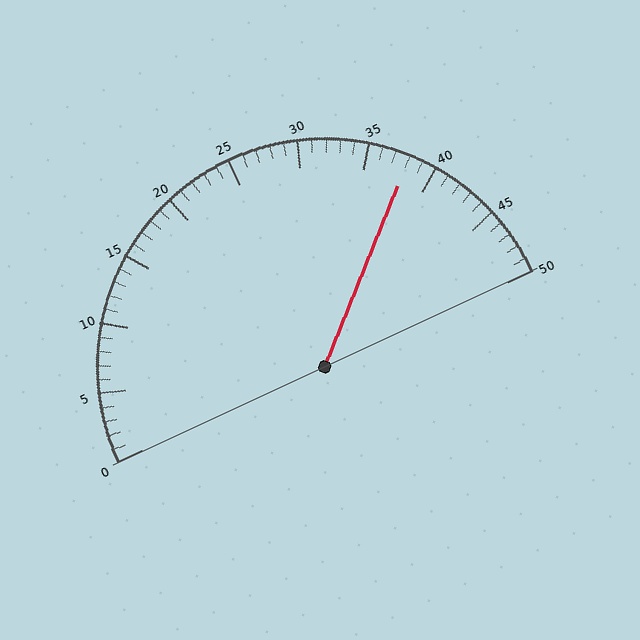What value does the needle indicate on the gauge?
The needle indicates approximately 38.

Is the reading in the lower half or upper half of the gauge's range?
The reading is in the upper half of the range (0 to 50).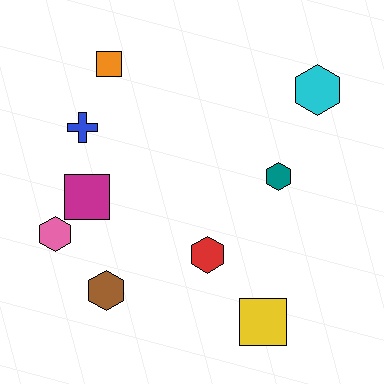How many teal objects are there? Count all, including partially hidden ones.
There is 1 teal object.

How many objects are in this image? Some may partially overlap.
There are 9 objects.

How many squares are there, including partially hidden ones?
There are 3 squares.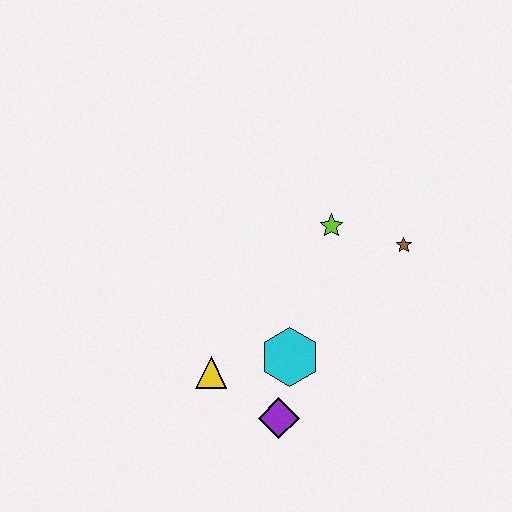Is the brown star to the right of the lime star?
Yes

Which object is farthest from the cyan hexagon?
The brown star is farthest from the cyan hexagon.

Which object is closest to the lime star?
The brown star is closest to the lime star.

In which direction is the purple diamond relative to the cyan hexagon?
The purple diamond is below the cyan hexagon.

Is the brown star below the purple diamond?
No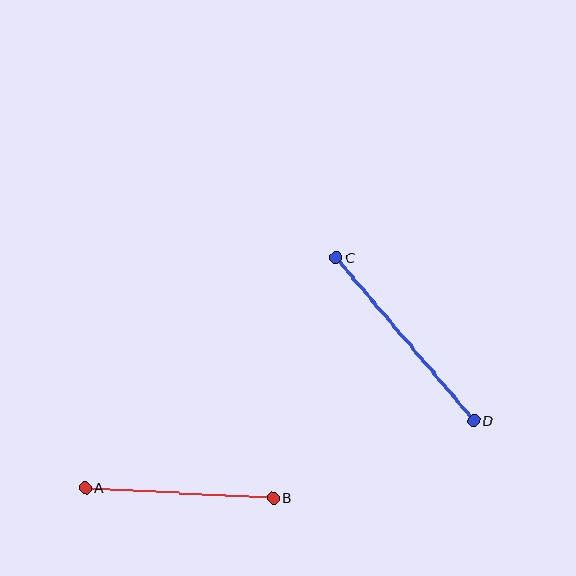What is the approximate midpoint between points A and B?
The midpoint is at approximately (179, 493) pixels.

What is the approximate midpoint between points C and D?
The midpoint is at approximately (405, 339) pixels.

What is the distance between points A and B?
The distance is approximately 188 pixels.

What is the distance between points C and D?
The distance is approximately 213 pixels.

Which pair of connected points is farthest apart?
Points C and D are farthest apart.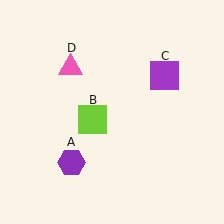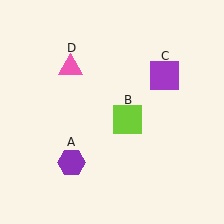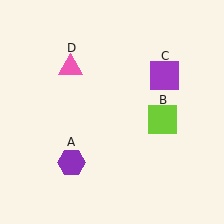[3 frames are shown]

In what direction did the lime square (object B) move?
The lime square (object B) moved right.